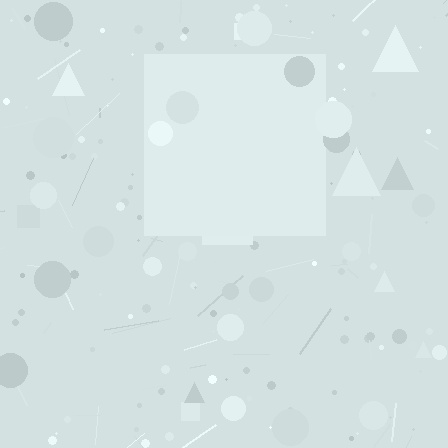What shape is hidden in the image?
A square is hidden in the image.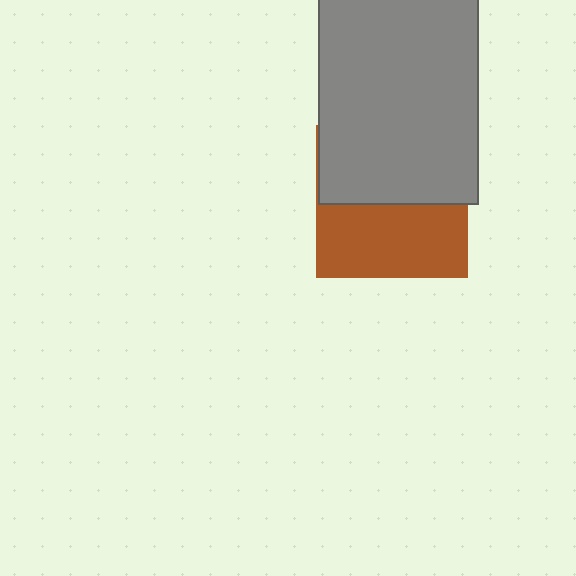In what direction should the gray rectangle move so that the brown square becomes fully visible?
The gray rectangle should move up. That is the shortest direction to clear the overlap and leave the brown square fully visible.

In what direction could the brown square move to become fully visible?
The brown square could move down. That would shift it out from behind the gray rectangle entirely.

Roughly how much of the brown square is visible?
About half of it is visible (roughly 48%).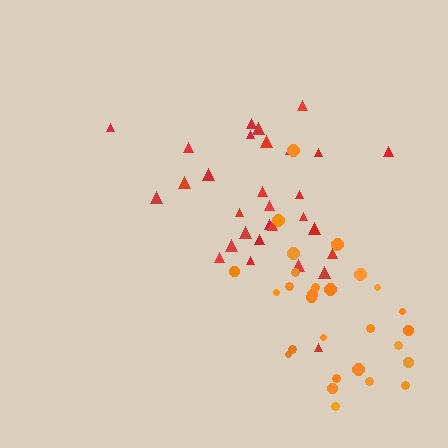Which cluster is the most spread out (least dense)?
Orange.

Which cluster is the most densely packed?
Red.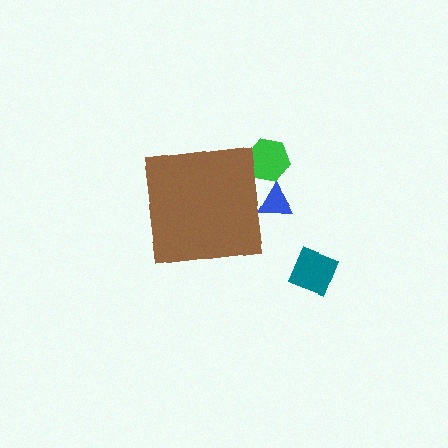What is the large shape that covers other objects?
A brown square.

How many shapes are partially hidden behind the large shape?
2 shapes are partially hidden.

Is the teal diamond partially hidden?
No, the teal diamond is fully visible.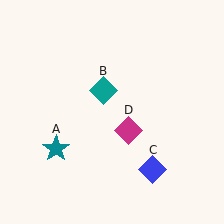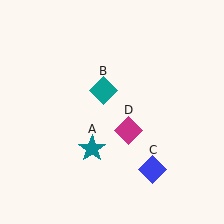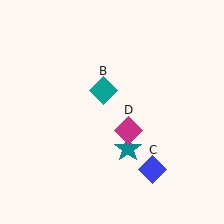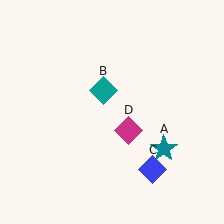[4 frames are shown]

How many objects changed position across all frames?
1 object changed position: teal star (object A).